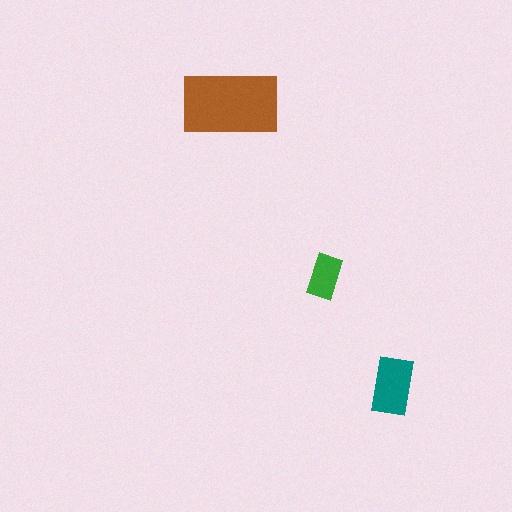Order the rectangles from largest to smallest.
the brown one, the teal one, the green one.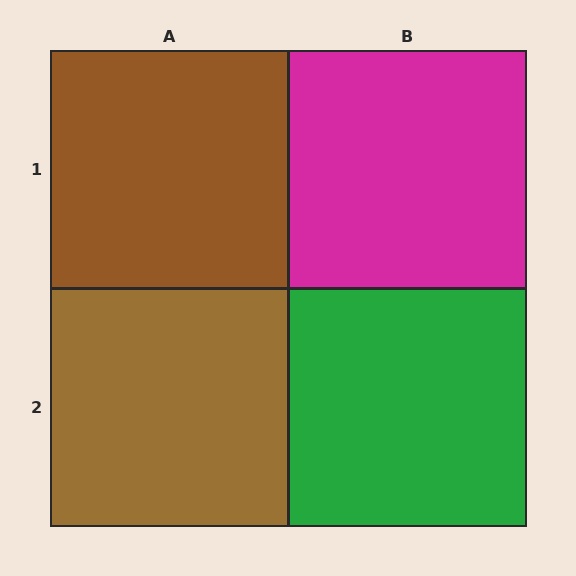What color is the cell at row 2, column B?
Green.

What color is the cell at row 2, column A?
Brown.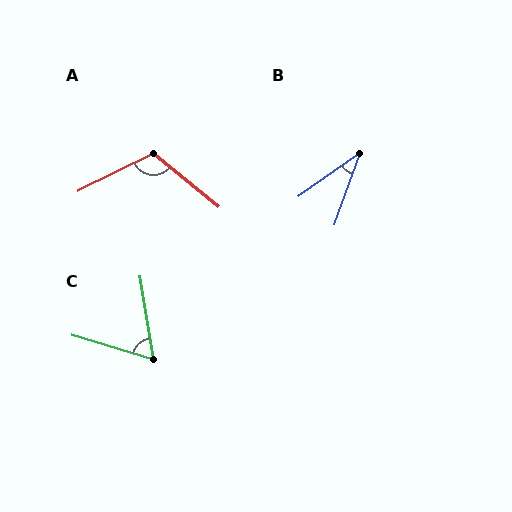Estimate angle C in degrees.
Approximately 64 degrees.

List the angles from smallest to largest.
B (35°), C (64°), A (114°).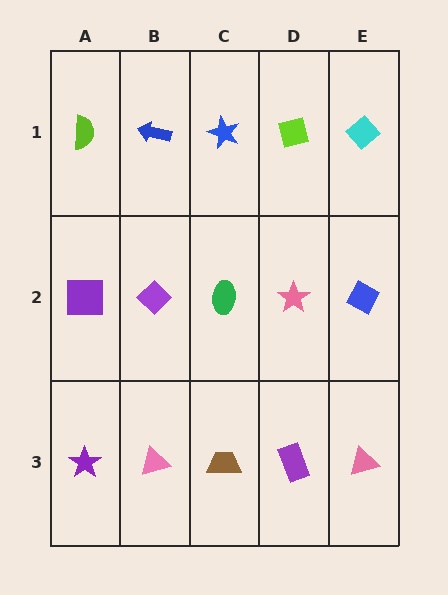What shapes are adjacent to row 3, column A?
A purple square (row 2, column A), a pink triangle (row 3, column B).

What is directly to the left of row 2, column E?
A pink star.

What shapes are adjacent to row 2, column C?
A blue star (row 1, column C), a brown trapezoid (row 3, column C), a purple diamond (row 2, column B), a pink star (row 2, column D).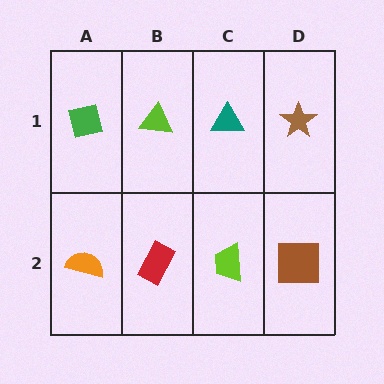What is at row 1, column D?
A brown star.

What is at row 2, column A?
An orange semicircle.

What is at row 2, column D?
A brown square.